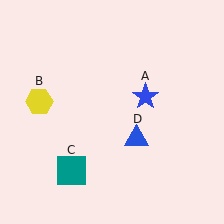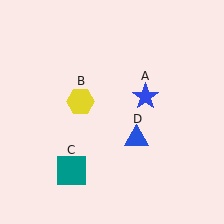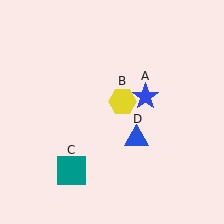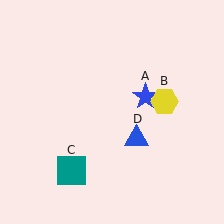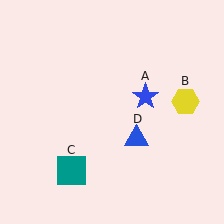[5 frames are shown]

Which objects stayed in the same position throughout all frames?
Blue star (object A) and teal square (object C) and blue triangle (object D) remained stationary.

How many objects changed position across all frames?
1 object changed position: yellow hexagon (object B).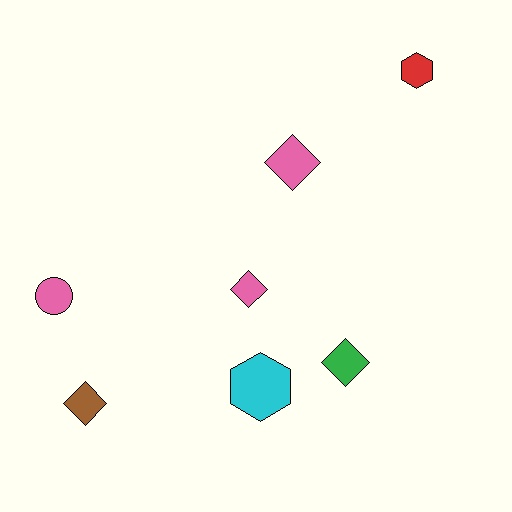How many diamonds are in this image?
There are 4 diamonds.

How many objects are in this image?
There are 7 objects.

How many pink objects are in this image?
There are 3 pink objects.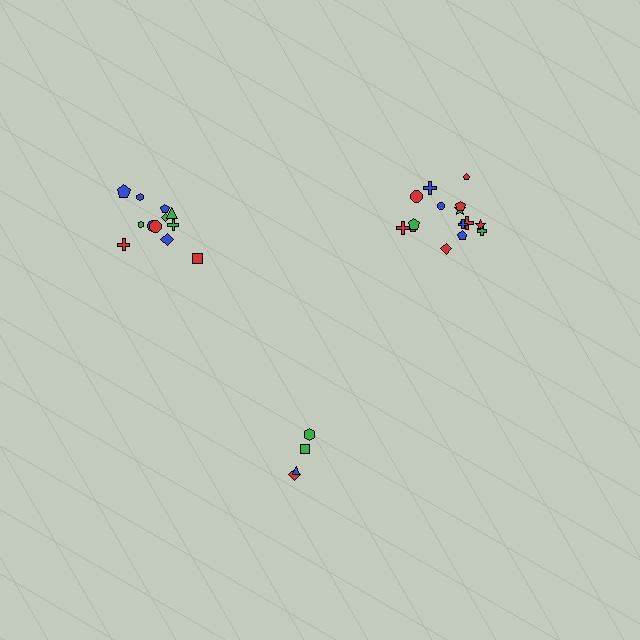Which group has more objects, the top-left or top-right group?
The top-right group.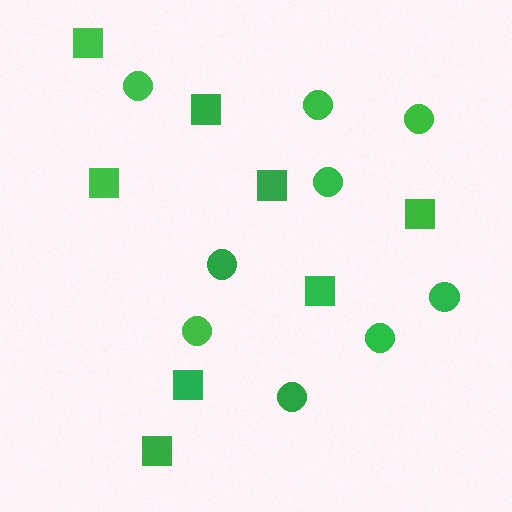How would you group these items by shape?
There are 2 groups: one group of circles (9) and one group of squares (8).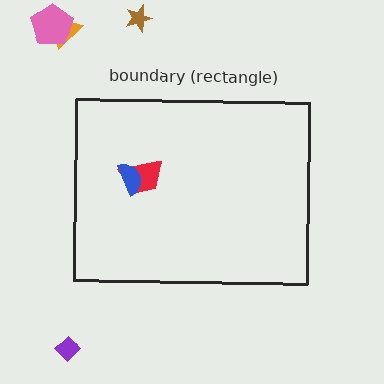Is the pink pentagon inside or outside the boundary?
Outside.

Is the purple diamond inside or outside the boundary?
Outside.